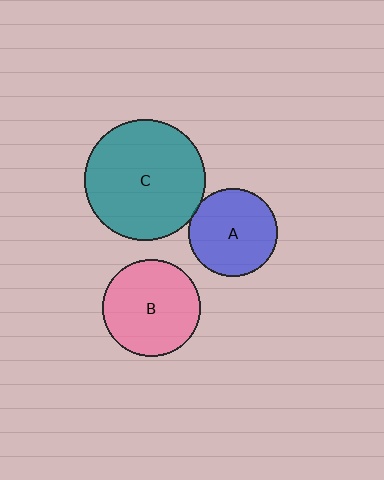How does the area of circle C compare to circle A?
Approximately 1.9 times.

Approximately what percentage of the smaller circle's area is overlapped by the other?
Approximately 5%.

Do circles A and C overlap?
Yes.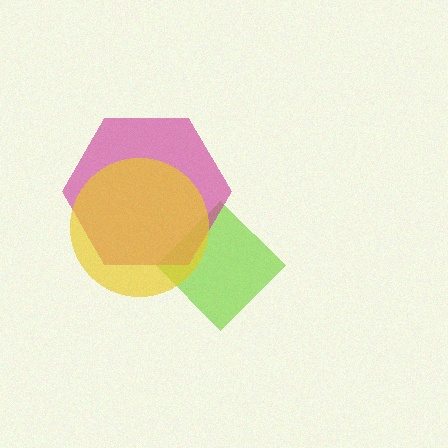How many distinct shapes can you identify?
There are 3 distinct shapes: a lime diamond, a magenta hexagon, a yellow circle.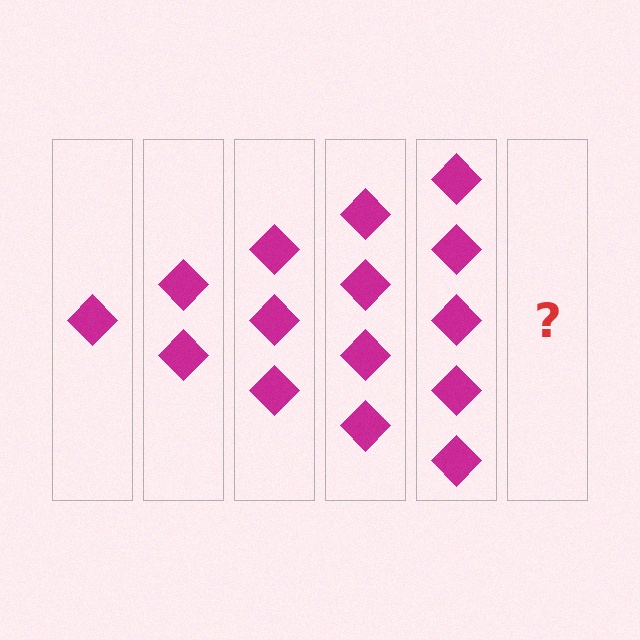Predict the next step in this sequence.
The next step is 6 diamonds.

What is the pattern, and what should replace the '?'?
The pattern is that each step adds one more diamond. The '?' should be 6 diamonds.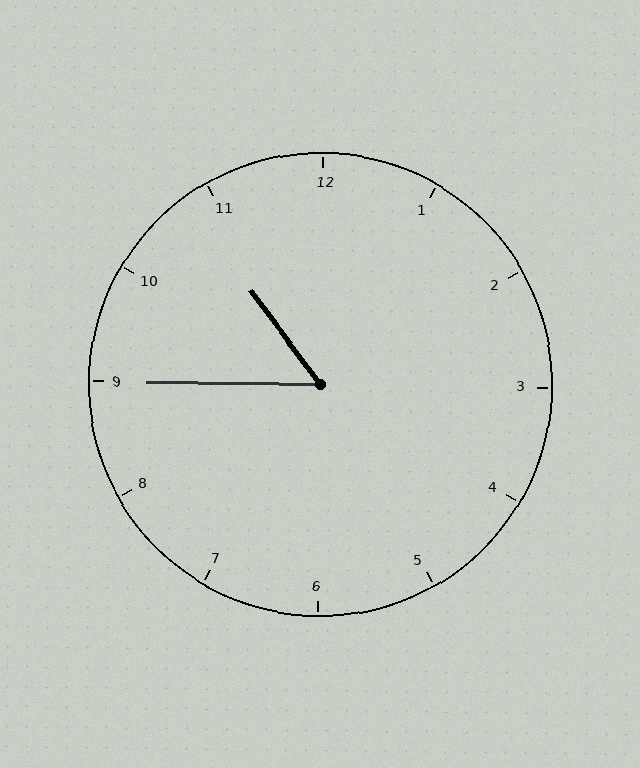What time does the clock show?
10:45.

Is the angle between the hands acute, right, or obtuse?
It is acute.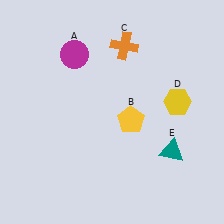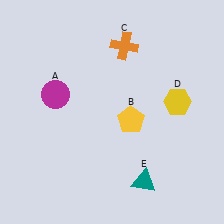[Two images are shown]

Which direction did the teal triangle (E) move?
The teal triangle (E) moved down.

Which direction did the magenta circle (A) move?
The magenta circle (A) moved down.